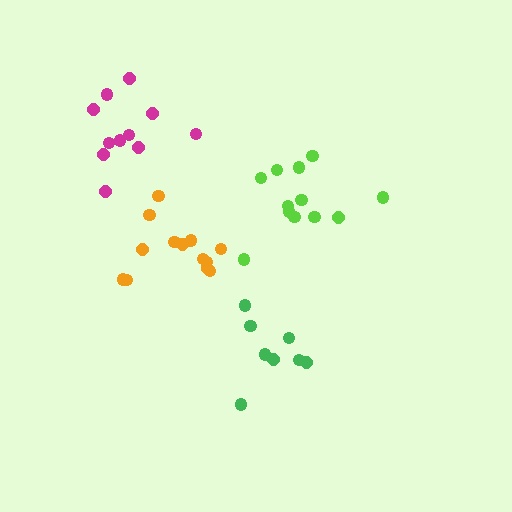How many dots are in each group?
Group 1: 13 dots, Group 2: 8 dots, Group 3: 12 dots, Group 4: 11 dots (44 total).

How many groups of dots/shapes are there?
There are 4 groups.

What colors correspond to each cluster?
The clusters are colored: orange, green, lime, magenta.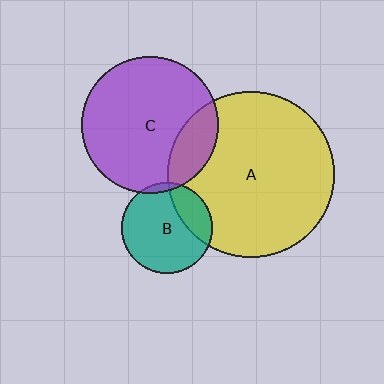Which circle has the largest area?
Circle A (yellow).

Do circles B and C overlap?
Yes.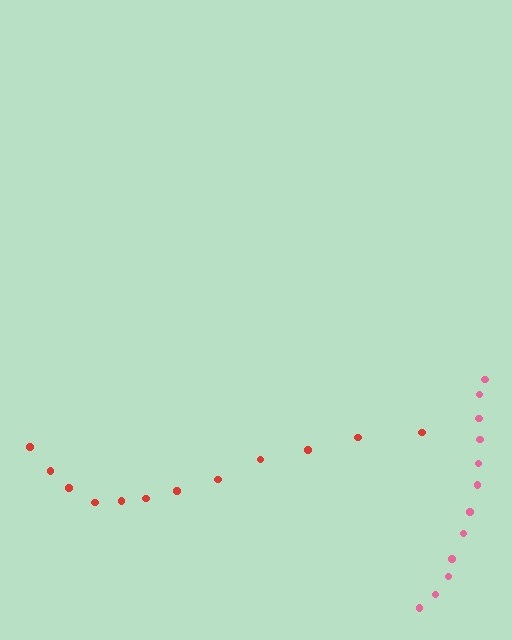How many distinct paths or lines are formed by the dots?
There are 2 distinct paths.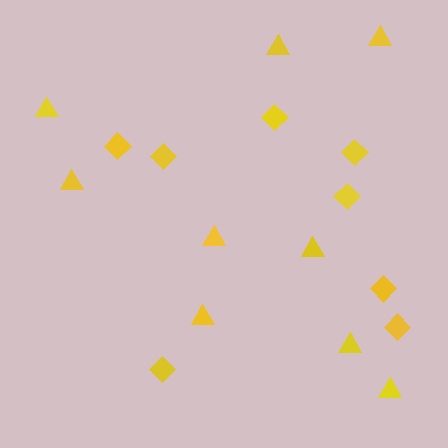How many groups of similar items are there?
There are 2 groups: one group of triangles (9) and one group of diamonds (8).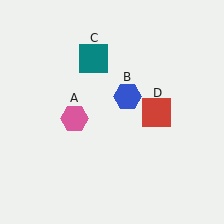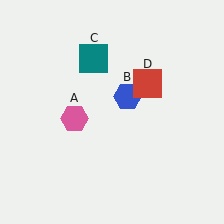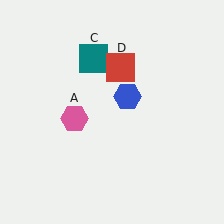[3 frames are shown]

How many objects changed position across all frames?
1 object changed position: red square (object D).